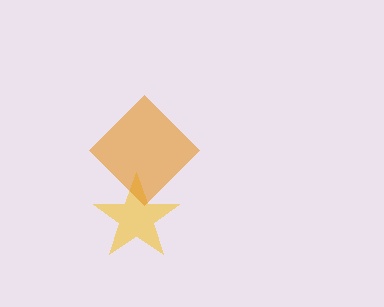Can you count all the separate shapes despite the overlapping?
Yes, there are 2 separate shapes.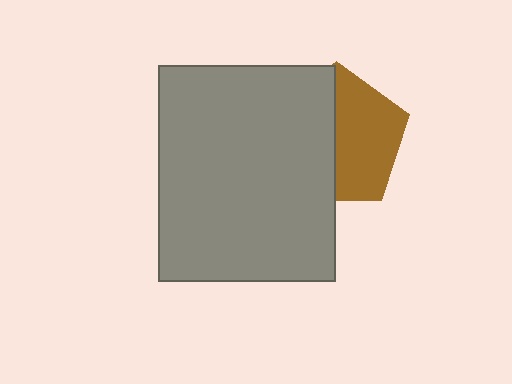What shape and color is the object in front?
The object in front is a gray rectangle.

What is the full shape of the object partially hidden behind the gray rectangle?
The partially hidden object is a brown pentagon.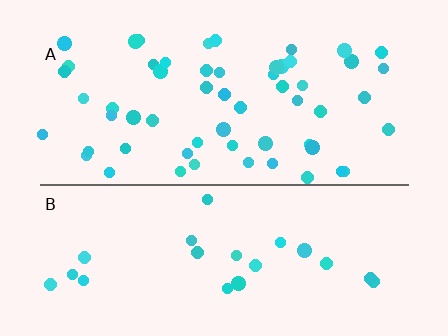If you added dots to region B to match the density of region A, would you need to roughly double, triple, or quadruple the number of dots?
Approximately triple.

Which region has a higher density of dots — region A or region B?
A (the top).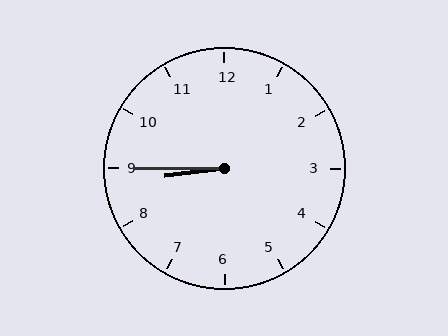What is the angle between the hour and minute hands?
Approximately 8 degrees.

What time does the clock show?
8:45.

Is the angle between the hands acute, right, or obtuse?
It is acute.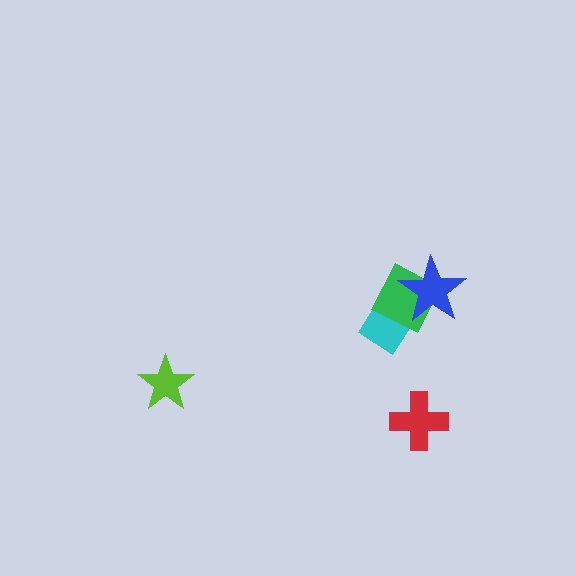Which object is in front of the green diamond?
The blue star is in front of the green diamond.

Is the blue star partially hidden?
No, no other shape covers it.